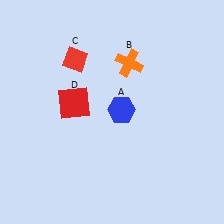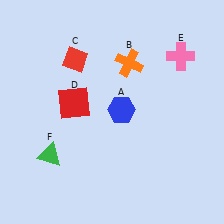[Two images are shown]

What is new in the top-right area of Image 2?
A pink cross (E) was added in the top-right area of Image 2.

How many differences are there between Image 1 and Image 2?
There are 2 differences between the two images.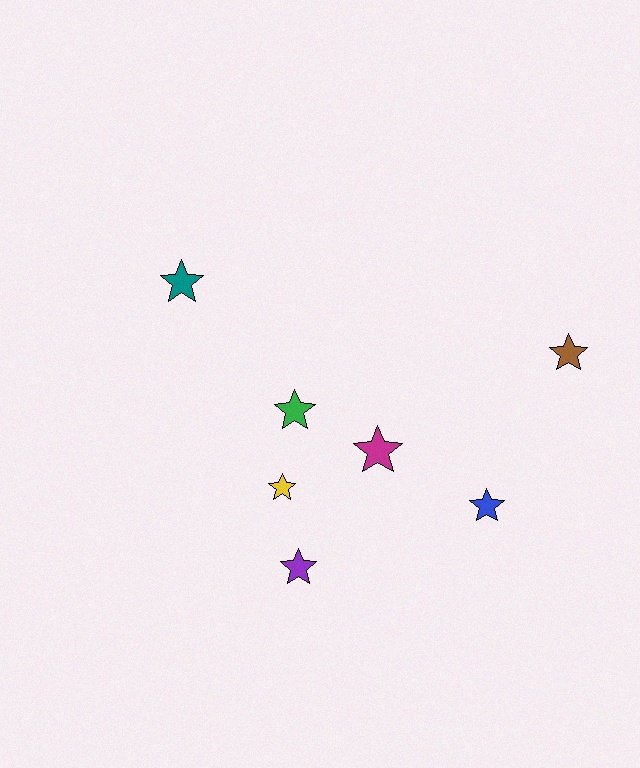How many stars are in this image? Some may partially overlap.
There are 7 stars.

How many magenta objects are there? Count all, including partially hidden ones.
There is 1 magenta object.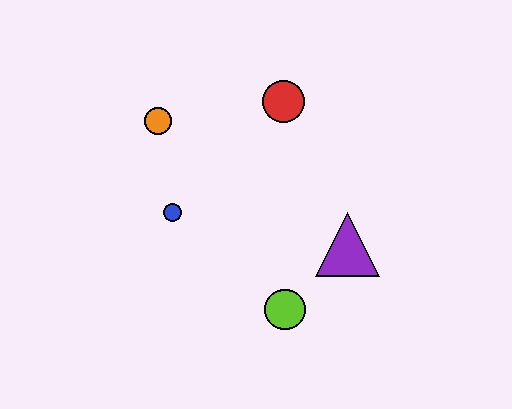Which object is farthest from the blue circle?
The purple triangle is farthest from the blue circle.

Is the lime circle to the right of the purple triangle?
No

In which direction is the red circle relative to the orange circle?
The red circle is to the right of the orange circle.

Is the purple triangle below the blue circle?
Yes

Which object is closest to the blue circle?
The orange circle is closest to the blue circle.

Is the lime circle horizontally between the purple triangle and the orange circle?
Yes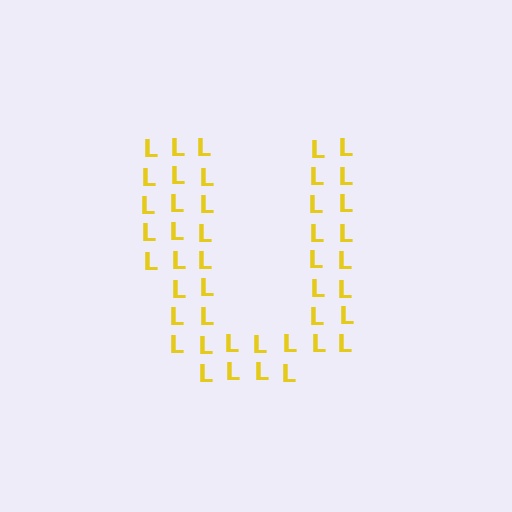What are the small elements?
The small elements are letter L's.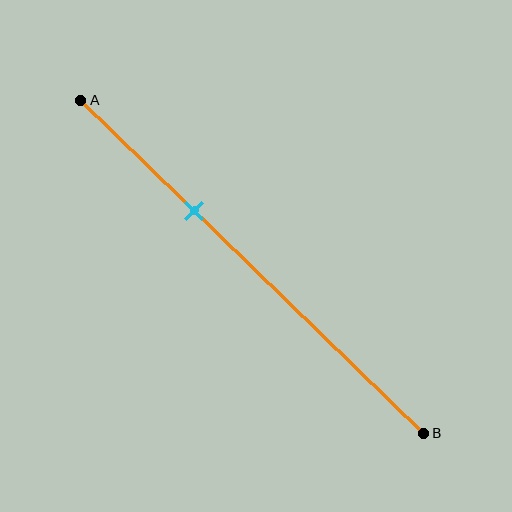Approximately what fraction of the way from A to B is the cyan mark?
The cyan mark is approximately 35% of the way from A to B.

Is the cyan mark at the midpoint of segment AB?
No, the mark is at about 35% from A, not at the 50% midpoint.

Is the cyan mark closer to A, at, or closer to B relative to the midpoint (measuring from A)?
The cyan mark is closer to point A than the midpoint of segment AB.